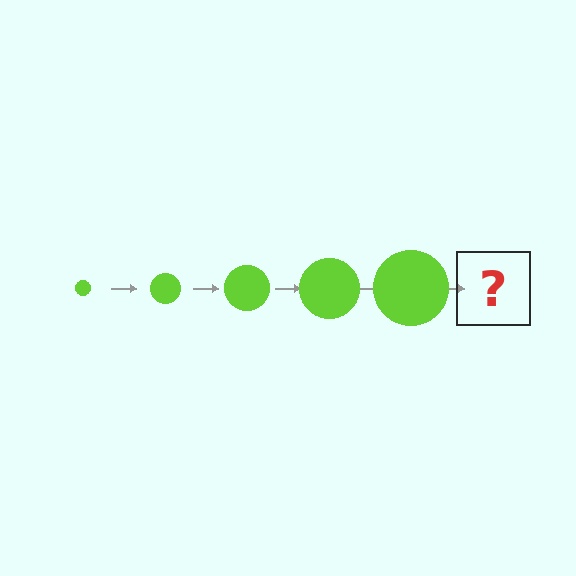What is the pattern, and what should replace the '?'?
The pattern is that the circle gets progressively larger each step. The '?' should be a lime circle, larger than the previous one.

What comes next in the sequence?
The next element should be a lime circle, larger than the previous one.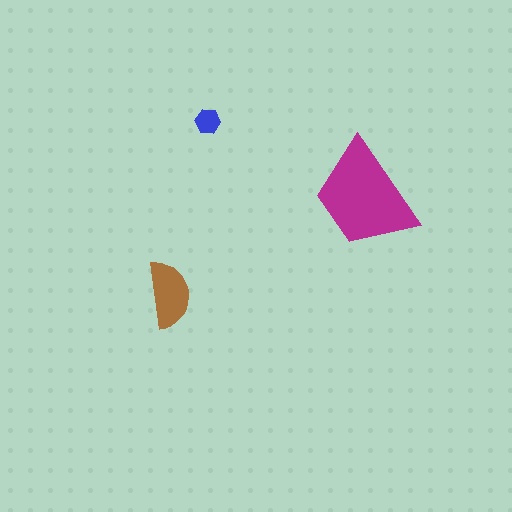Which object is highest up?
The blue hexagon is topmost.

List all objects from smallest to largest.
The blue hexagon, the brown semicircle, the magenta trapezoid.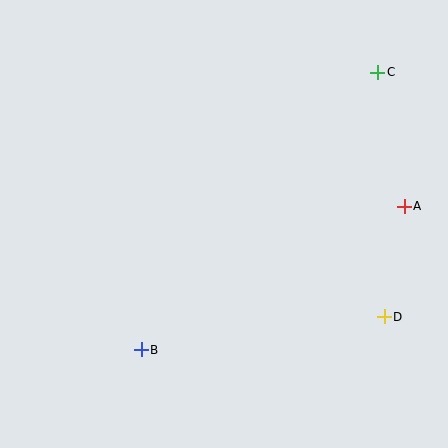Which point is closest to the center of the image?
Point B at (141, 350) is closest to the center.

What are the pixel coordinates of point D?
Point D is at (384, 317).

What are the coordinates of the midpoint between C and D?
The midpoint between C and D is at (381, 194).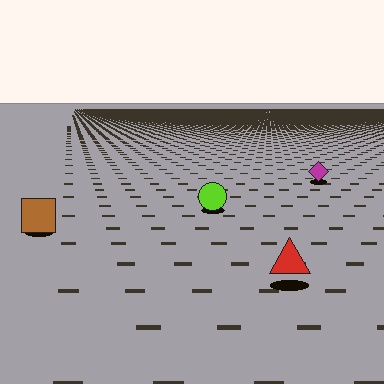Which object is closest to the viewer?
The red triangle is closest. The texture marks near it are larger and more spread out.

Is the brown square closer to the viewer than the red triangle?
No. The red triangle is closer — you can tell from the texture gradient: the ground texture is coarser near it.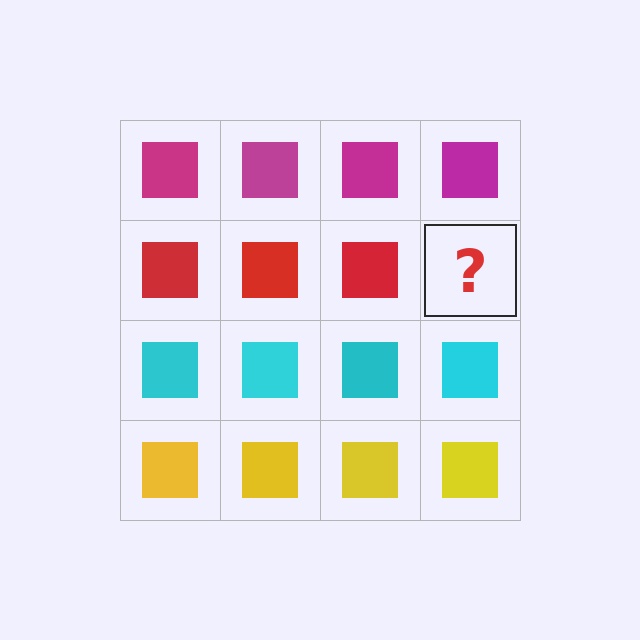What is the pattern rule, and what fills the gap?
The rule is that each row has a consistent color. The gap should be filled with a red square.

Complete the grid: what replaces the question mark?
The question mark should be replaced with a red square.